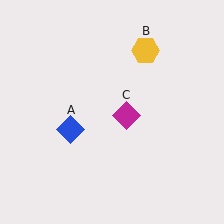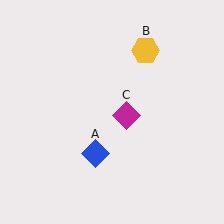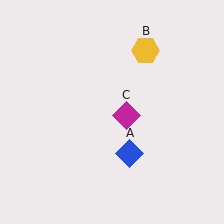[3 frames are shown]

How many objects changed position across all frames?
1 object changed position: blue diamond (object A).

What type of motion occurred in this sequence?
The blue diamond (object A) rotated counterclockwise around the center of the scene.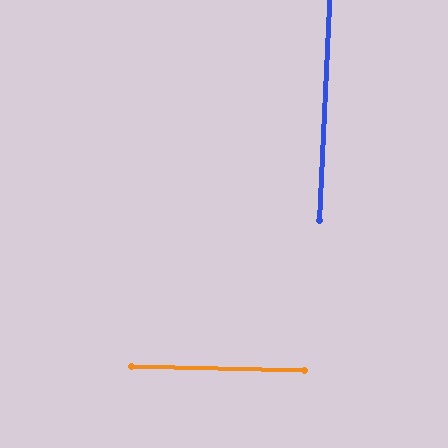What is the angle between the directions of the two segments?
Approximately 89 degrees.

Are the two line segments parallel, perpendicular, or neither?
Perpendicular — they meet at approximately 89°.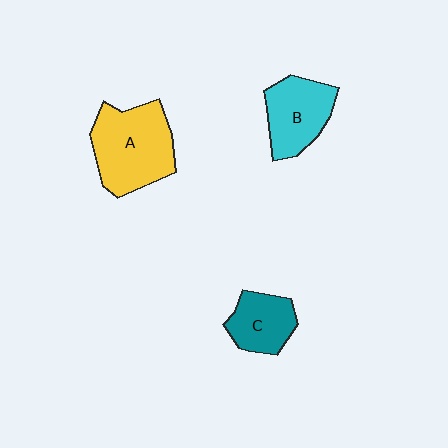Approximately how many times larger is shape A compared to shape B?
Approximately 1.4 times.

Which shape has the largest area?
Shape A (yellow).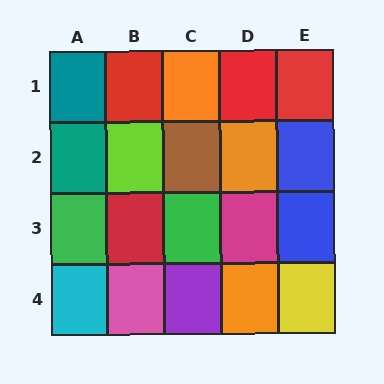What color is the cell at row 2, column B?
Lime.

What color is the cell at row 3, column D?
Magenta.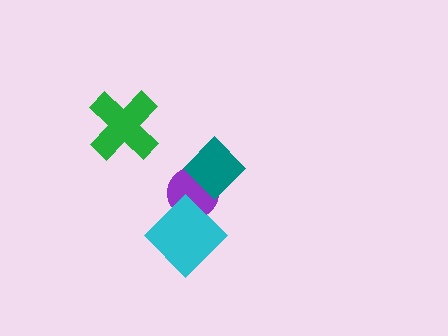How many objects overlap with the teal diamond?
1 object overlaps with the teal diamond.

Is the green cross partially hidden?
No, no other shape covers it.